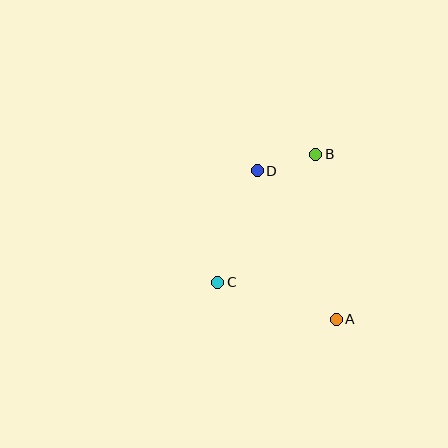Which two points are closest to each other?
Points B and D are closest to each other.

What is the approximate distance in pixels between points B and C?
The distance between B and C is approximately 161 pixels.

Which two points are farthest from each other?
Points A and D are farthest from each other.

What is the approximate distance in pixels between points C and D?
The distance between C and D is approximately 118 pixels.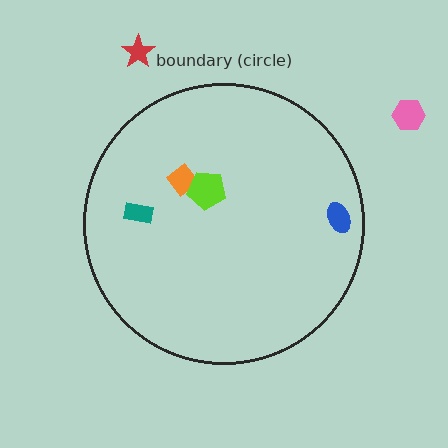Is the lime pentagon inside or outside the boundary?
Inside.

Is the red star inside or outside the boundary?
Outside.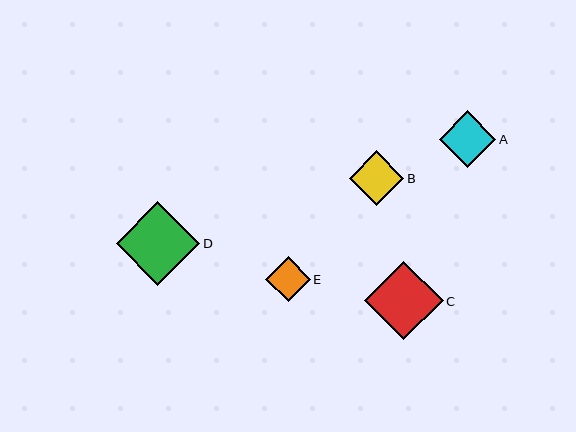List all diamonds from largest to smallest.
From largest to smallest: D, C, A, B, E.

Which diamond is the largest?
Diamond D is the largest with a size of approximately 83 pixels.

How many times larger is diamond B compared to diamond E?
Diamond B is approximately 1.2 times the size of diamond E.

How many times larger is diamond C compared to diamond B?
Diamond C is approximately 1.4 times the size of diamond B.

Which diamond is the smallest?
Diamond E is the smallest with a size of approximately 45 pixels.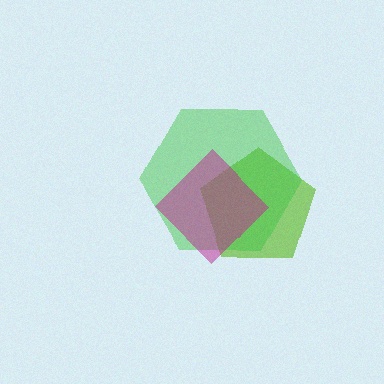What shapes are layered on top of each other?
The layered shapes are: a lime pentagon, a green hexagon, a magenta diamond.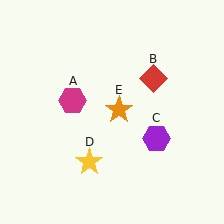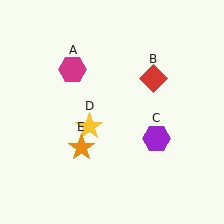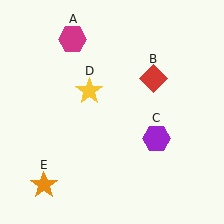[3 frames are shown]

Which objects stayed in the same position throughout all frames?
Red diamond (object B) and purple hexagon (object C) remained stationary.